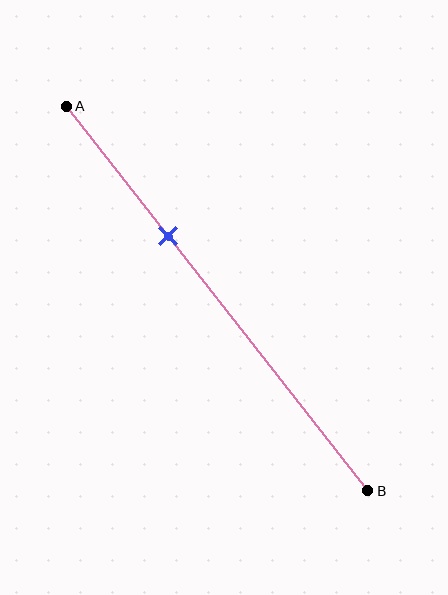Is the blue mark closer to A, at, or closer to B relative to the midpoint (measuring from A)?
The blue mark is closer to point A than the midpoint of segment AB.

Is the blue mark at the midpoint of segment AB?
No, the mark is at about 35% from A, not at the 50% midpoint.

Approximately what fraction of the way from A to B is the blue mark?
The blue mark is approximately 35% of the way from A to B.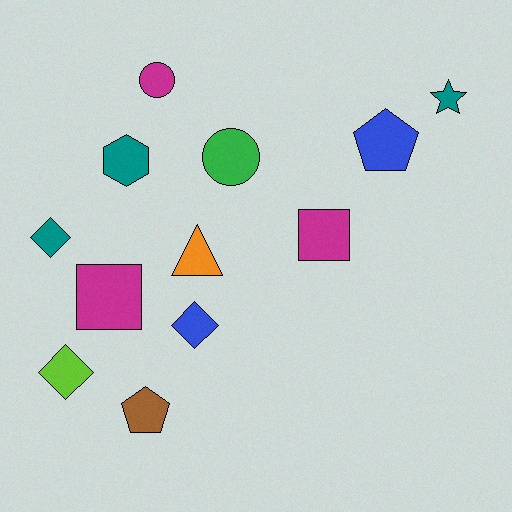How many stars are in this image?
There is 1 star.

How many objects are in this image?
There are 12 objects.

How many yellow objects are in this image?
There are no yellow objects.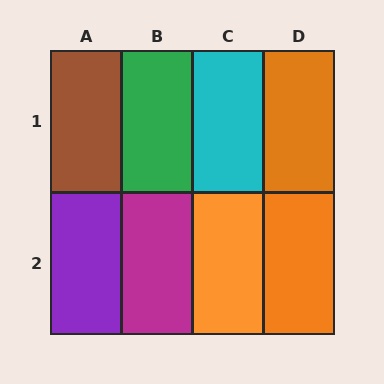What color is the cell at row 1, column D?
Orange.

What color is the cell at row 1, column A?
Brown.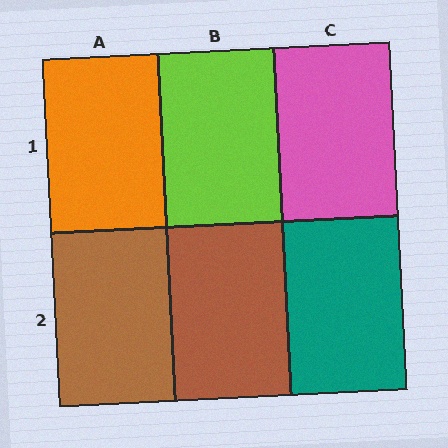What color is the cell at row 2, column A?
Brown.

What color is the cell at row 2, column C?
Teal.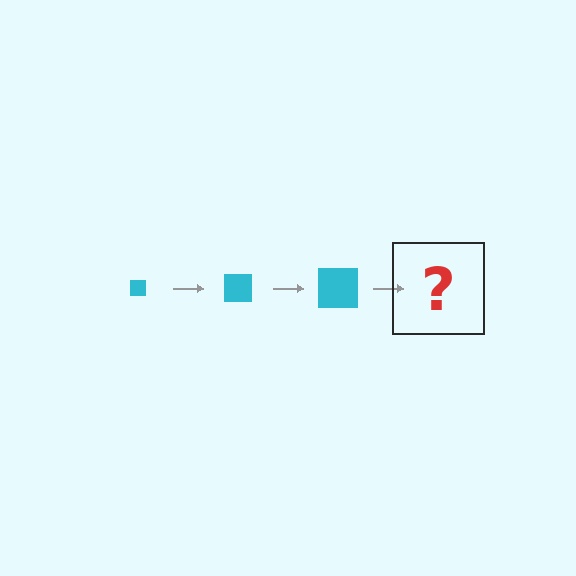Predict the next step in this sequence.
The next step is a cyan square, larger than the previous one.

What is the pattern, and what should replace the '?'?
The pattern is that the square gets progressively larger each step. The '?' should be a cyan square, larger than the previous one.